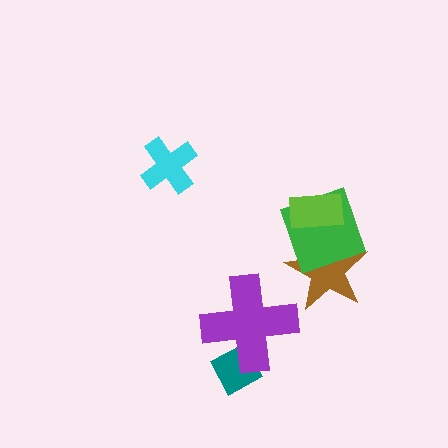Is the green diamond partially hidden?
Yes, it is partially covered by another shape.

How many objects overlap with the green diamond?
2 objects overlap with the green diamond.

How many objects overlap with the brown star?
2 objects overlap with the brown star.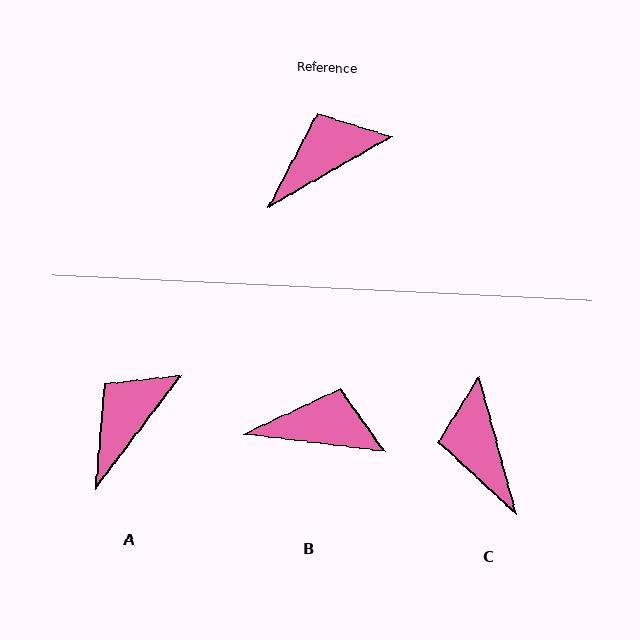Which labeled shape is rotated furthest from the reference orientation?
C, about 75 degrees away.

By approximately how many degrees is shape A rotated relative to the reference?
Approximately 23 degrees counter-clockwise.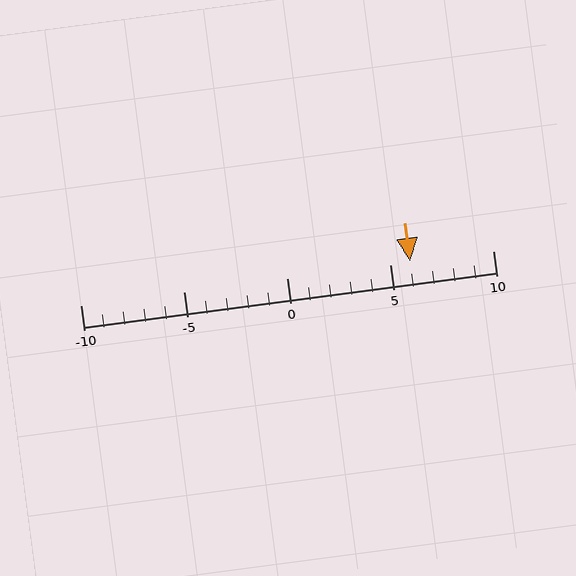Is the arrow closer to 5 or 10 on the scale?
The arrow is closer to 5.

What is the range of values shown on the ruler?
The ruler shows values from -10 to 10.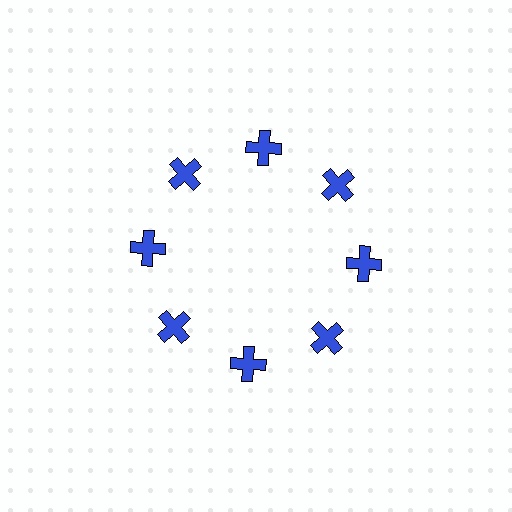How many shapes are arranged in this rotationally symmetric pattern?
There are 8 shapes, arranged in 8 groups of 1.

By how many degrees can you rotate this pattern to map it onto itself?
The pattern maps onto itself every 45 degrees of rotation.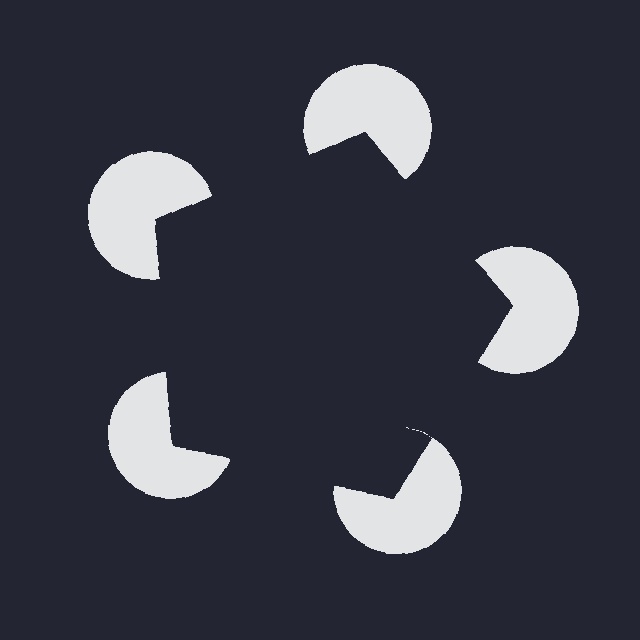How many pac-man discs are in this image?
There are 5 — one at each vertex of the illusory pentagon.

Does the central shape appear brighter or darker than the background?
It typically appears slightly darker than the background, even though no actual brightness change is drawn.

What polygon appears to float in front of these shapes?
An illusory pentagon — its edges are inferred from the aligned wedge cuts in the pac-man discs, not physically drawn.